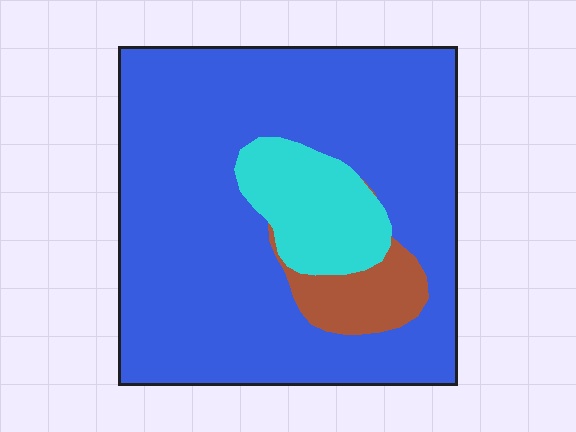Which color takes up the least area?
Brown, at roughly 5%.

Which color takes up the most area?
Blue, at roughly 80%.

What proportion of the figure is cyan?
Cyan takes up about one eighth (1/8) of the figure.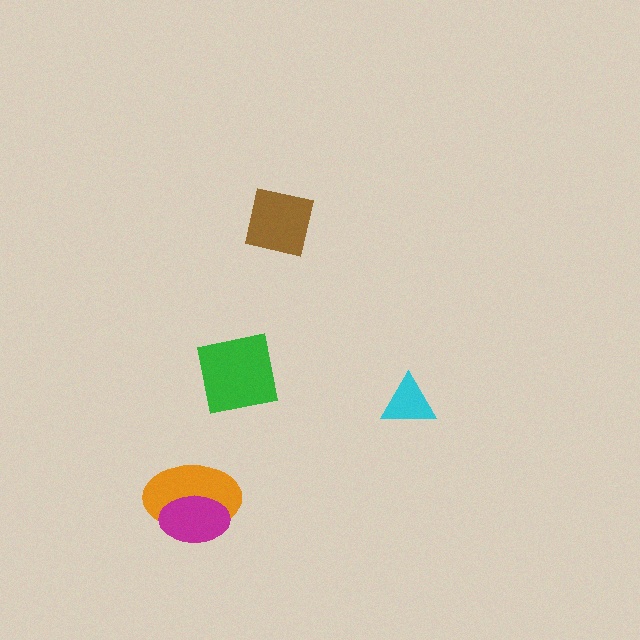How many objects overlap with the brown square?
0 objects overlap with the brown square.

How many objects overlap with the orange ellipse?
1 object overlaps with the orange ellipse.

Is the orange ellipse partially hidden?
Yes, it is partially covered by another shape.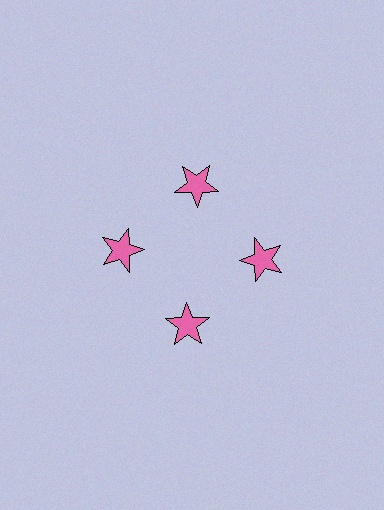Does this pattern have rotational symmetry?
Yes, this pattern has 4-fold rotational symmetry. It looks the same after rotating 90 degrees around the center.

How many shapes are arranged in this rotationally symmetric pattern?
There are 4 shapes, arranged in 4 groups of 1.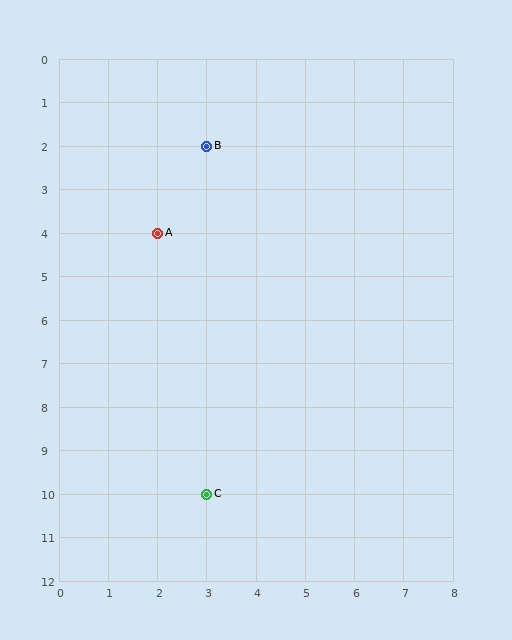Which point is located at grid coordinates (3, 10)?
Point C is at (3, 10).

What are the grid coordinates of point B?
Point B is at grid coordinates (3, 2).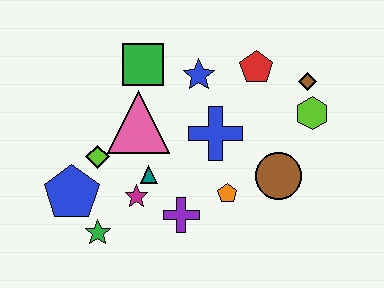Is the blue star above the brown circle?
Yes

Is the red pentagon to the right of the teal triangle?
Yes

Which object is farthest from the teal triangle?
The brown diamond is farthest from the teal triangle.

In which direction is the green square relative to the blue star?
The green square is to the left of the blue star.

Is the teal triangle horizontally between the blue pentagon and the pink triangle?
No